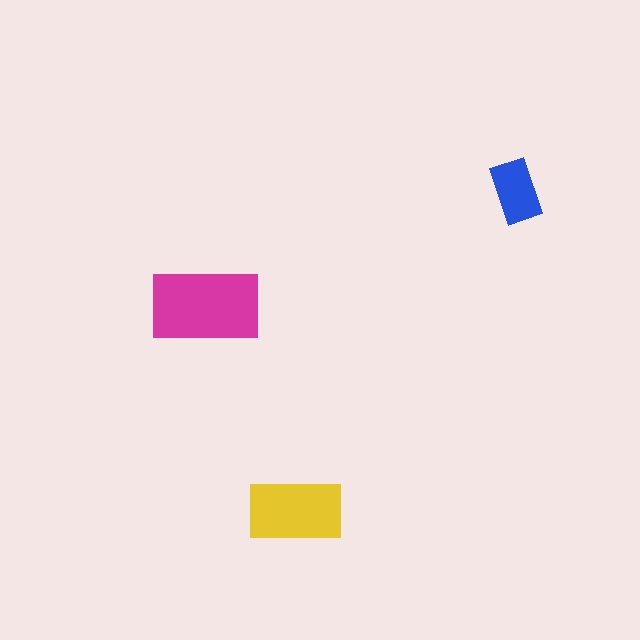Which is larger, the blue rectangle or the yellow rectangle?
The yellow one.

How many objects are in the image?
There are 3 objects in the image.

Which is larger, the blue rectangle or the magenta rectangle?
The magenta one.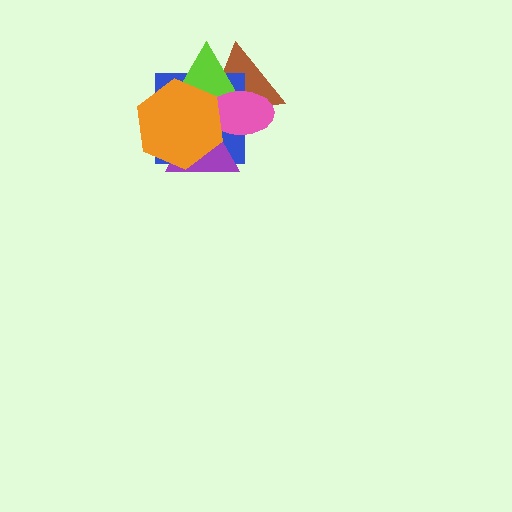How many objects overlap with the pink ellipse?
5 objects overlap with the pink ellipse.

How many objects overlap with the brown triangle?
5 objects overlap with the brown triangle.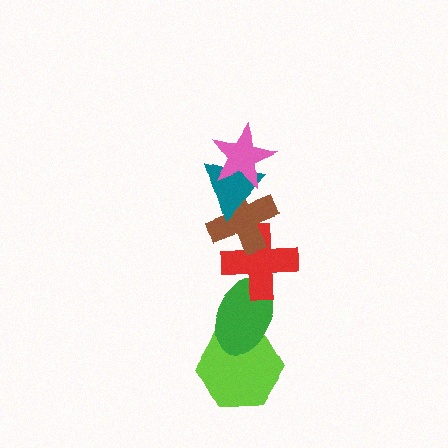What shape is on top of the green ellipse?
The red cross is on top of the green ellipse.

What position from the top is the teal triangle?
The teal triangle is 2nd from the top.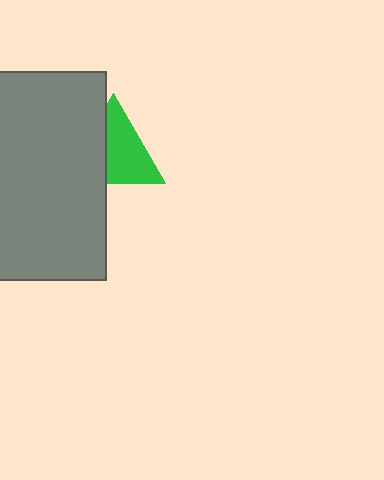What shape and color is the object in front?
The object in front is a gray rectangle.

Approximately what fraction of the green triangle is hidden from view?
Roughly 40% of the green triangle is hidden behind the gray rectangle.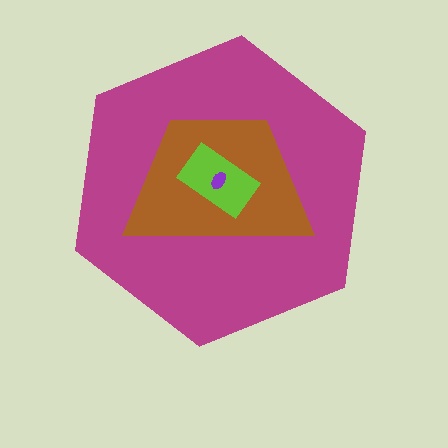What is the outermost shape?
The magenta hexagon.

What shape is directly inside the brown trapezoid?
The lime rectangle.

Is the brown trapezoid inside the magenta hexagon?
Yes.